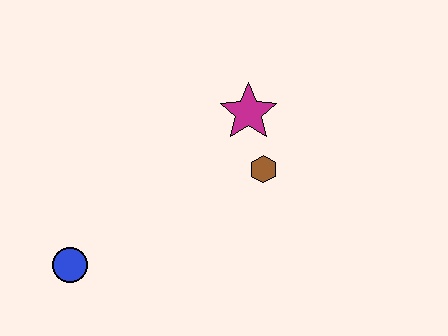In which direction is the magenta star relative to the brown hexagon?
The magenta star is above the brown hexagon.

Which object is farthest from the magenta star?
The blue circle is farthest from the magenta star.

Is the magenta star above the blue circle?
Yes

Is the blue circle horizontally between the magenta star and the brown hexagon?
No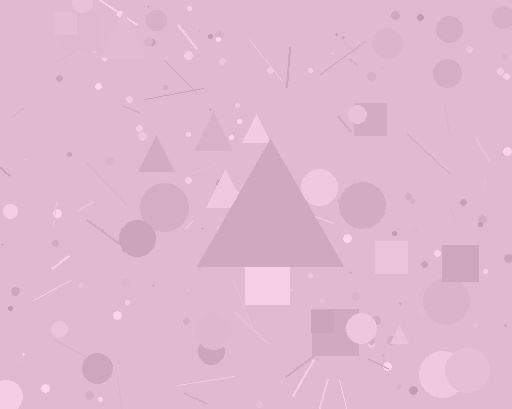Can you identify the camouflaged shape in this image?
The camouflaged shape is a triangle.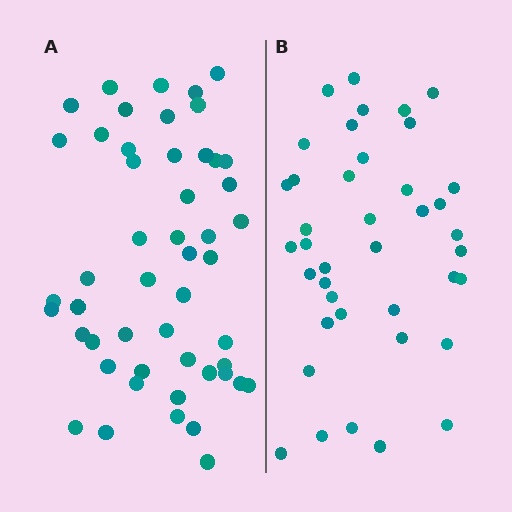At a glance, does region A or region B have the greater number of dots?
Region A (the left region) has more dots.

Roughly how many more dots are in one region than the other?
Region A has roughly 10 or so more dots than region B.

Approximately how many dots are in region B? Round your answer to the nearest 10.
About 40 dots.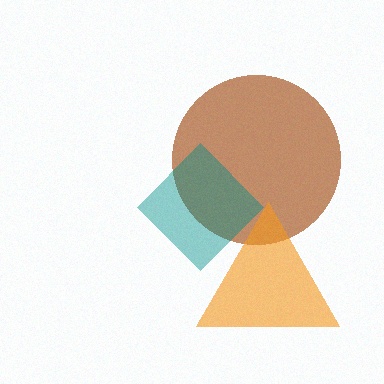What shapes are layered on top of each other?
The layered shapes are: a brown circle, an orange triangle, a teal diamond.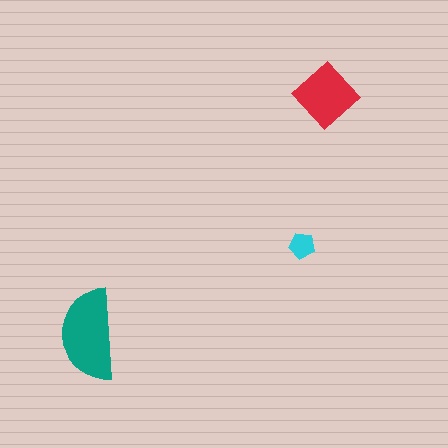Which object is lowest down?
The teal semicircle is bottommost.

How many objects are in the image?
There are 3 objects in the image.